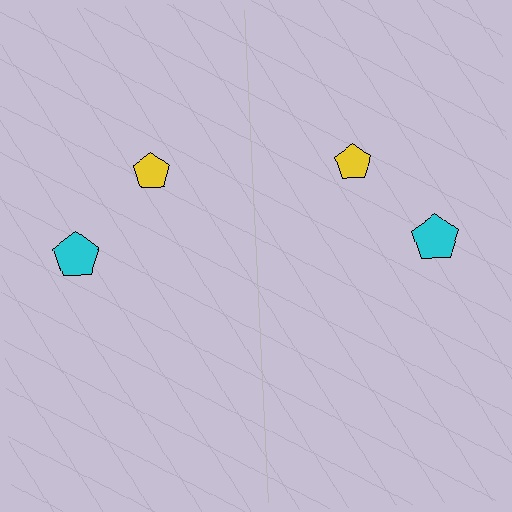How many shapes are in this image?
There are 4 shapes in this image.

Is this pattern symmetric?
Yes, this pattern has bilateral (reflection) symmetry.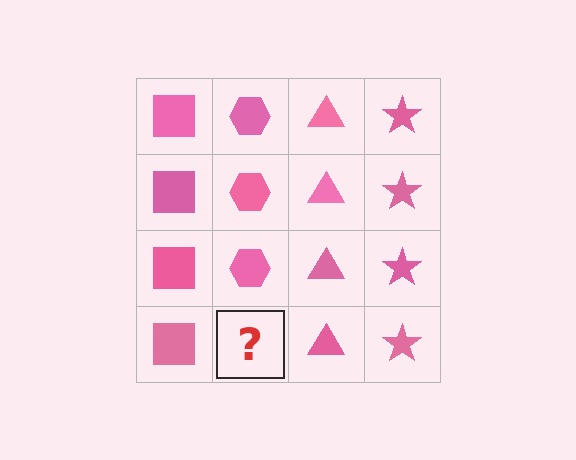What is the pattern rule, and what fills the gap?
The rule is that each column has a consistent shape. The gap should be filled with a pink hexagon.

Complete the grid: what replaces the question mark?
The question mark should be replaced with a pink hexagon.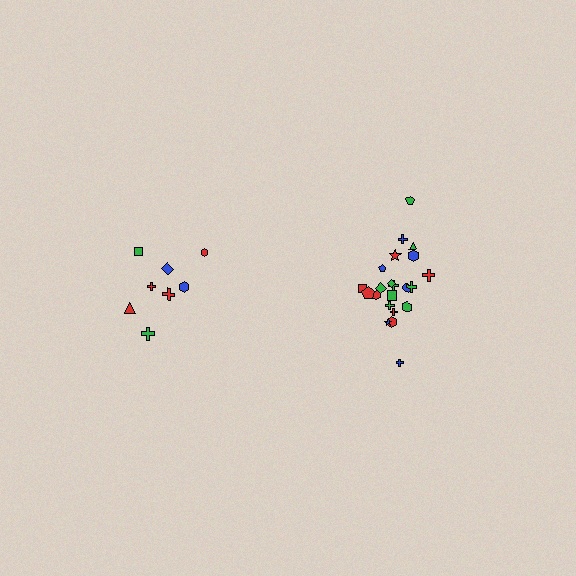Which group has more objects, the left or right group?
The right group.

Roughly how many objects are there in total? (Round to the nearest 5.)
Roughly 30 objects in total.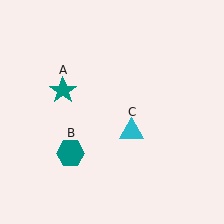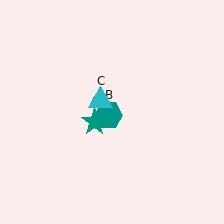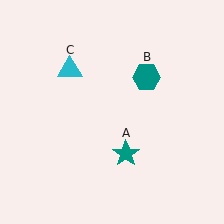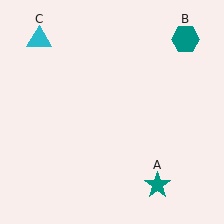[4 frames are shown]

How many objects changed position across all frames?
3 objects changed position: teal star (object A), teal hexagon (object B), cyan triangle (object C).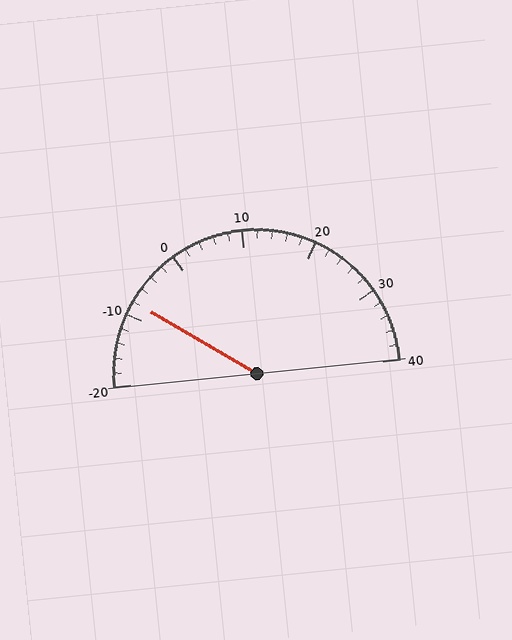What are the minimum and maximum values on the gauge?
The gauge ranges from -20 to 40.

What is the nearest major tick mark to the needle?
The nearest major tick mark is -10.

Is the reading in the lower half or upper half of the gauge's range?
The reading is in the lower half of the range (-20 to 40).